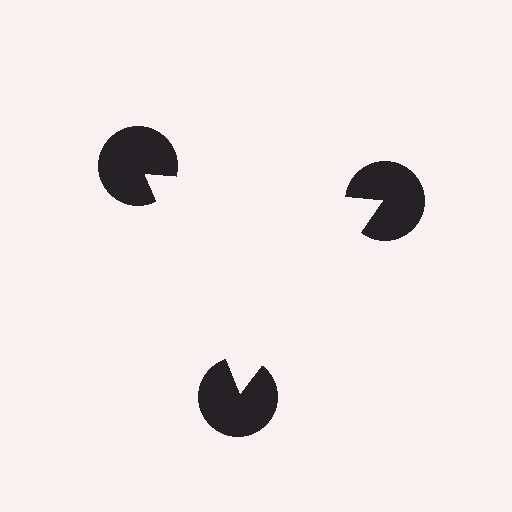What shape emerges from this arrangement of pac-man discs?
An illusory triangle — its edges are inferred from the aligned wedge cuts in the pac-man discs, not physically drawn.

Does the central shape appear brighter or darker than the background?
It typically appears slightly brighter than the background, even though no actual brightness change is drawn.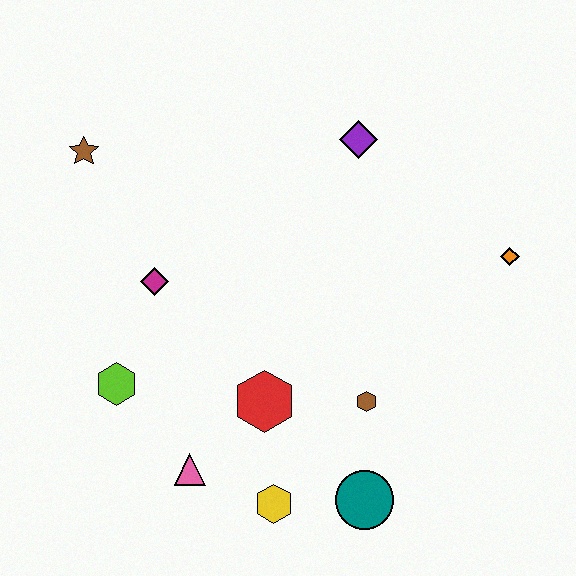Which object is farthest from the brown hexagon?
The brown star is farthest from the brown hexagon.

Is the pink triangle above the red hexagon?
No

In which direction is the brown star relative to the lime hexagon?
The brown star is above the lime hexagon.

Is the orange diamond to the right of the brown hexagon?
Yes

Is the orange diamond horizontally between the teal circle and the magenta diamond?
No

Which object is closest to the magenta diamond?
The lime hexagon is closest to the magenta diamond.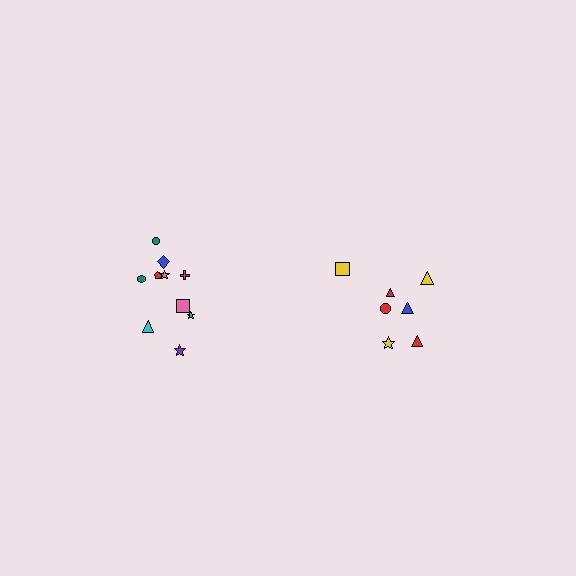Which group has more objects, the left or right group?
The left group.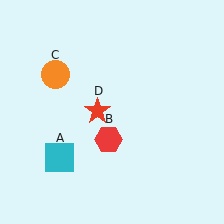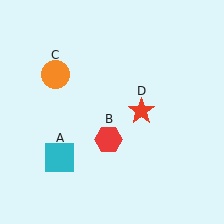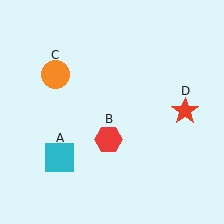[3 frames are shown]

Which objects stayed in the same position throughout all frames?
Cyan square (object A) and red hexagon (object B) and orange circle (object C) remained stationary.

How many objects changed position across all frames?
1 object changed position: red star (object D).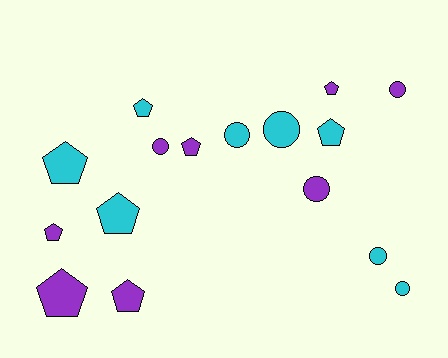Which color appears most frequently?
Purple, with 8 objects.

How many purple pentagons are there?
There are 5 purple pentagons.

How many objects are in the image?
There are 16 objects.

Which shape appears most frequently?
Pentagon, with 9 objects.